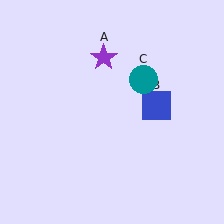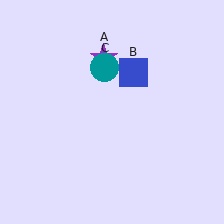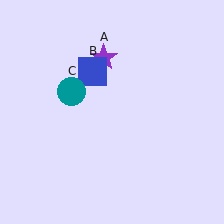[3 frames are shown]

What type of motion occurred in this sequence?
The blue square (object B), teal circle (object C) rotated counterclockwise around the center of the scene.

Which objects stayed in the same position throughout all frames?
Purple star (object A) remained stationary.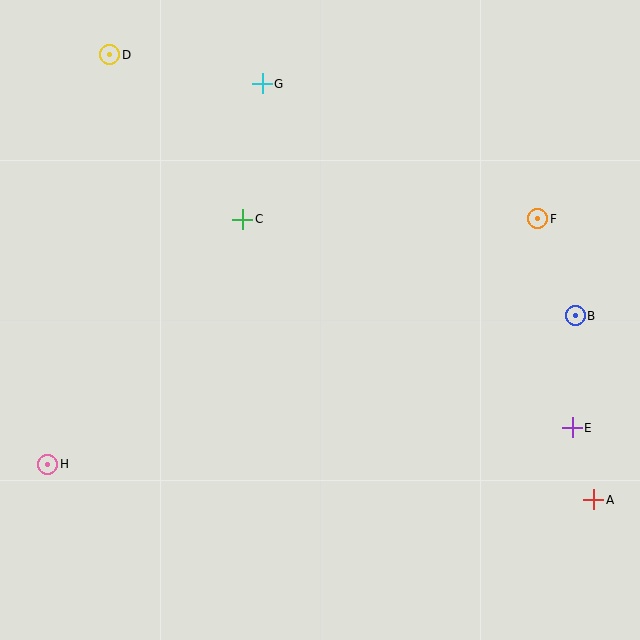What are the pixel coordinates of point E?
Point E is at (572, 428).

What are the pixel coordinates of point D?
Point D is at (110, 55).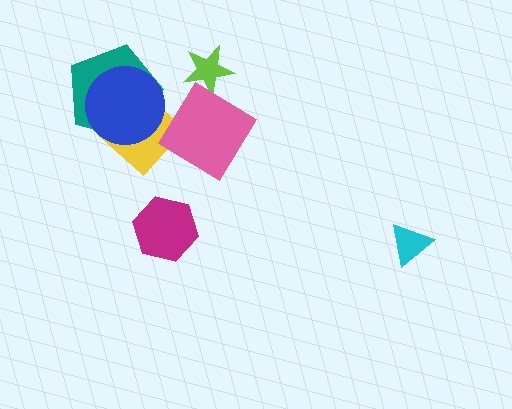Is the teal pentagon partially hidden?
Yes, it is partially covered by another shape.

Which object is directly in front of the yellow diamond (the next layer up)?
The blue circle is directly in front of the yellow diamond.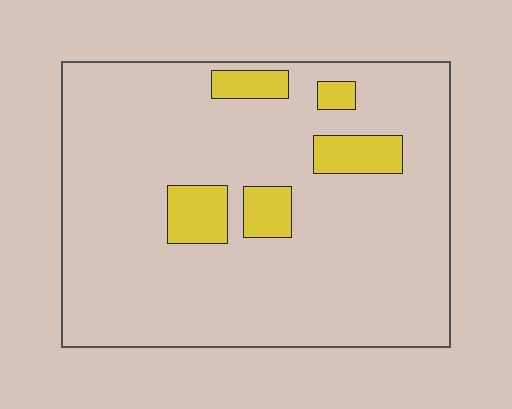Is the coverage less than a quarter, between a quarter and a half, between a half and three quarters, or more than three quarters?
Less than a quarter.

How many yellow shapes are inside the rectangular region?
5.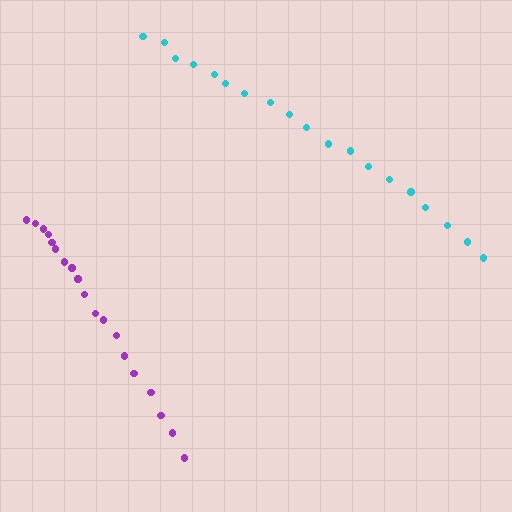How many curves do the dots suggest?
There are 2 distinct paths.